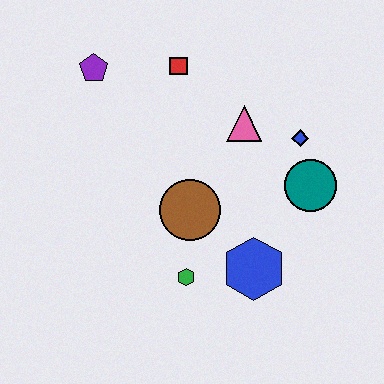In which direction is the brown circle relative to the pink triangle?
The brown circle is below the pink triangle.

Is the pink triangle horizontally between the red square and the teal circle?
Yes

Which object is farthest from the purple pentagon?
The blue hexagon is farthest from the purple pentagon.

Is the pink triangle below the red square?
Yes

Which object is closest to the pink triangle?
The blue diamond is closest to the pink triangle.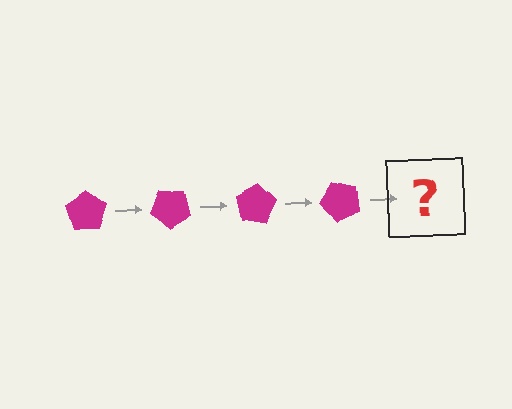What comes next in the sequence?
The next element should be a magenta pentagon rotated 160 degrees.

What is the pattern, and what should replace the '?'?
The pattern is that the pentagon rotates 40 degrees each step. The '?' should be a magenta pentagon rotated 160 degrees.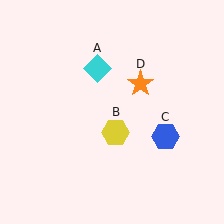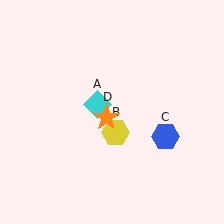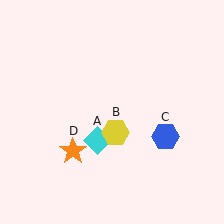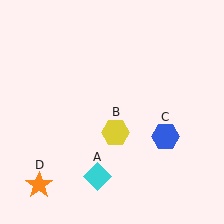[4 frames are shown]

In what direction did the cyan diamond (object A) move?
The cyan diamond (object A) moved down.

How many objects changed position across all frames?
2 objects changed position: cyan diamond (object A), orange star (object D).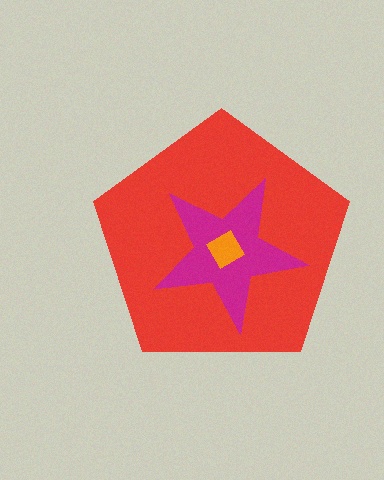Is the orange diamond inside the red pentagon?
Yes.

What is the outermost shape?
The red pentagon.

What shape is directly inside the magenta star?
The orange diamond.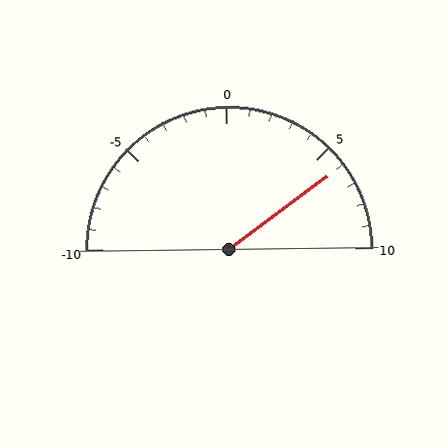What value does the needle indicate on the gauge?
The needle indicates approximately 6.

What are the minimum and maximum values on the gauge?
The gauge ranges from -10 to 10.